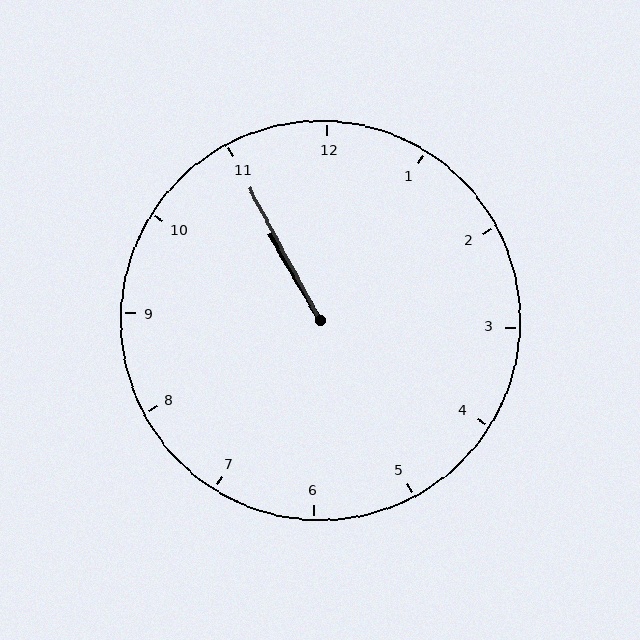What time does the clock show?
10:55.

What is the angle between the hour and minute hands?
Approximately 2 degrees.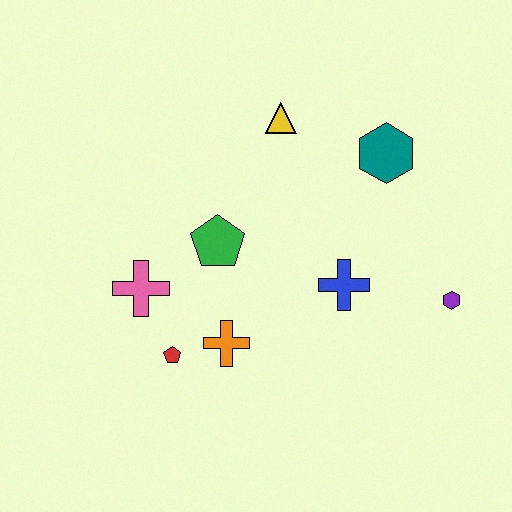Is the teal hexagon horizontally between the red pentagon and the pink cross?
No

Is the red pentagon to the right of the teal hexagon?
No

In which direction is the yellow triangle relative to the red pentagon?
The yellow triangle is above the red pentagon.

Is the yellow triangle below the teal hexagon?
No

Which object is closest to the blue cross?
The purple hexagon is closest to the blue cross.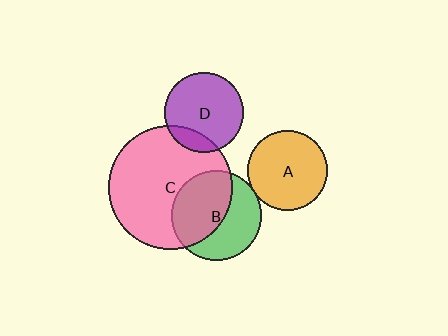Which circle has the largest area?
Circle C (pink).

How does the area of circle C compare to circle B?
Approximately 1.9 times.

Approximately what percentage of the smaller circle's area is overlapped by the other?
Approximately 55%.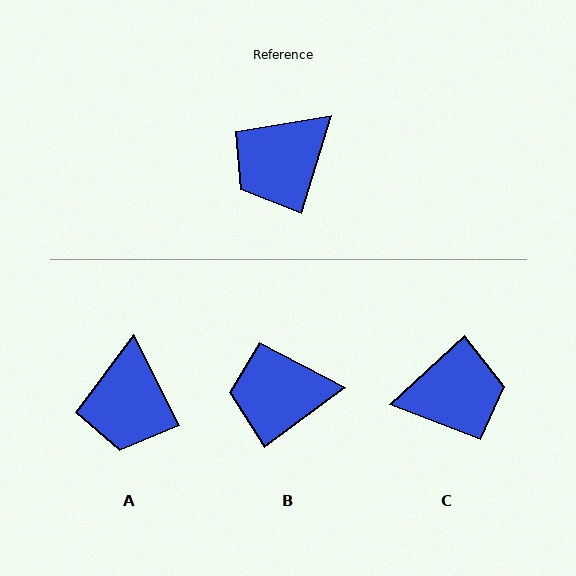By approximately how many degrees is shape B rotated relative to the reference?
Approximately 36 degrees clockwise.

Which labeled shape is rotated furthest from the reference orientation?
C, about 150 degrees away.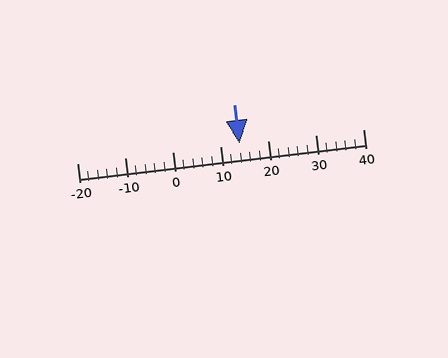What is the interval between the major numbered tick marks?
The major tick marks are spaced 10 units apart.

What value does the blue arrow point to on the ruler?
The blue arrow points to approximately 14.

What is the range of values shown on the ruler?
The ruler shows values from -20 to 40.